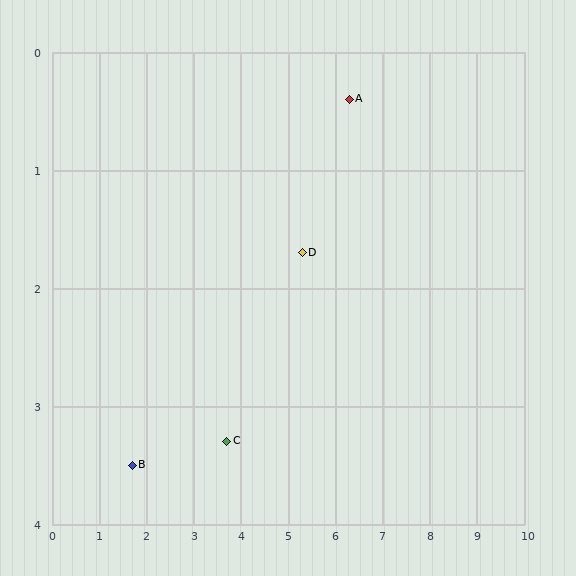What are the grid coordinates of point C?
Point C is at approximately (3.7, 3.3).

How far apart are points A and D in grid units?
Points A and D are about 1.6 grid units apart.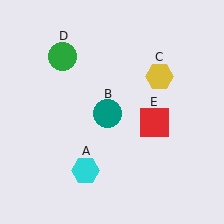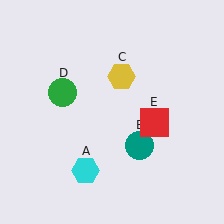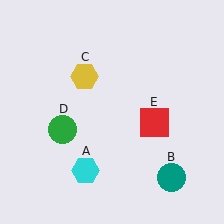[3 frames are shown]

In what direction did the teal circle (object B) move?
The teal circle (object B) moved down and to the right.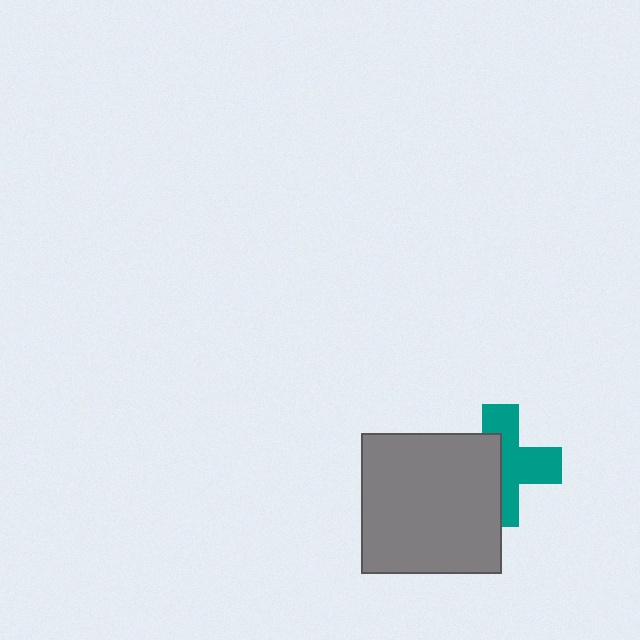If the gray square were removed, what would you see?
You would see the complete teal cross.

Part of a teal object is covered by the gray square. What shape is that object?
It is a cross.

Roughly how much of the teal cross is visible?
About half of it is visible (roughly 56%).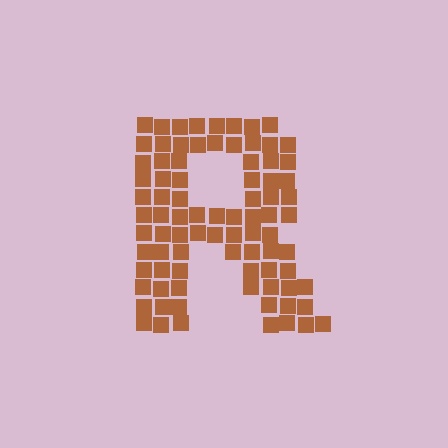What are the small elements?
The small elements are squares.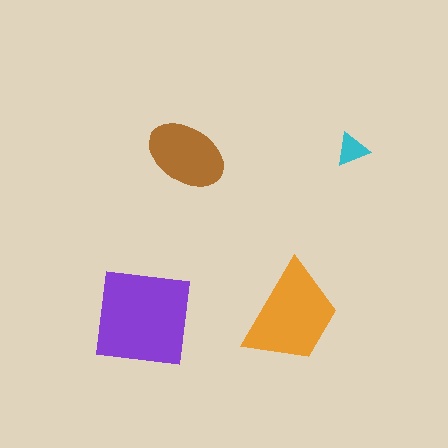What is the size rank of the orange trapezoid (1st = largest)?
2nd.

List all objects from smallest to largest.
The cyan triangle, the brown ellipse, the orange trapezoid, the purple square.